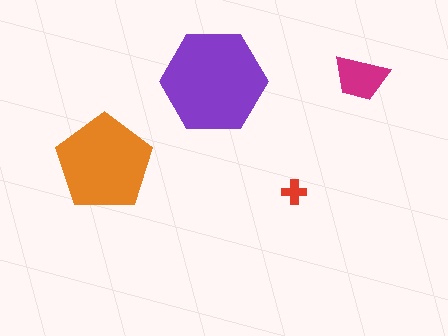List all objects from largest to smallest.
The purple hexagon, the orange pentagon, the magenta trapezoid, the red cross.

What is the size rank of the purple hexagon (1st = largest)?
1st.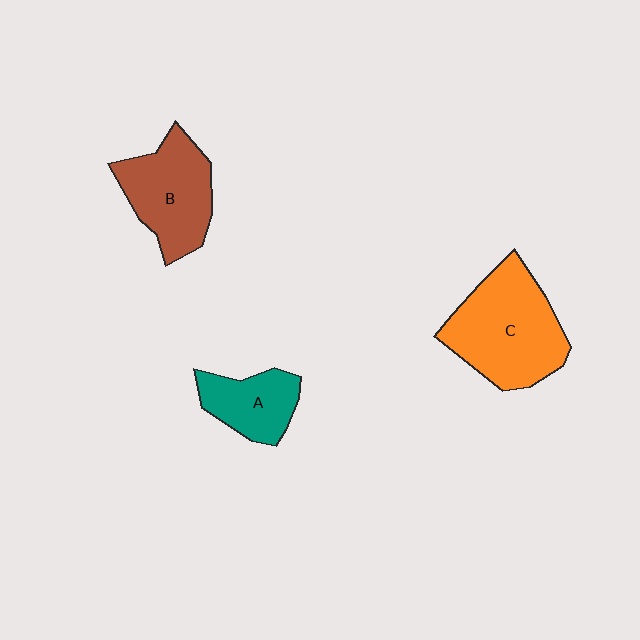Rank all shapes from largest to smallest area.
From largest to smallest: C (orange), B (brown), A (teal).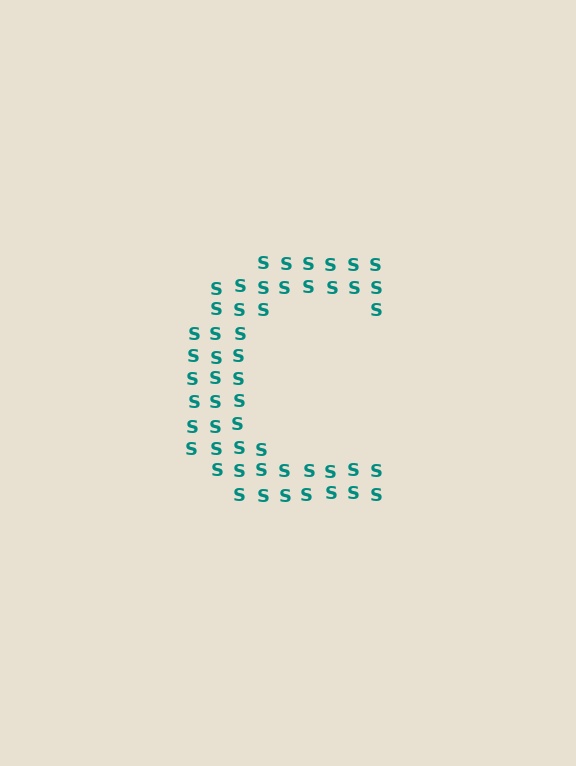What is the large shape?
The large shape is the letter C.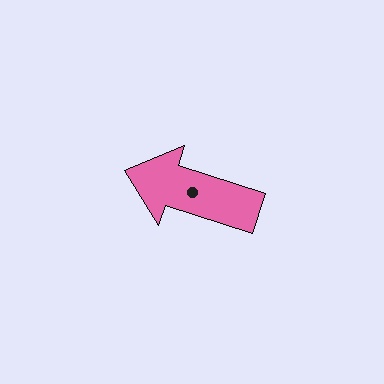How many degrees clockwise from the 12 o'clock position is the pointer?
Approximately 288 degrees.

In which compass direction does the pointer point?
West.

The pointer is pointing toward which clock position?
Roughly 10 o'clock.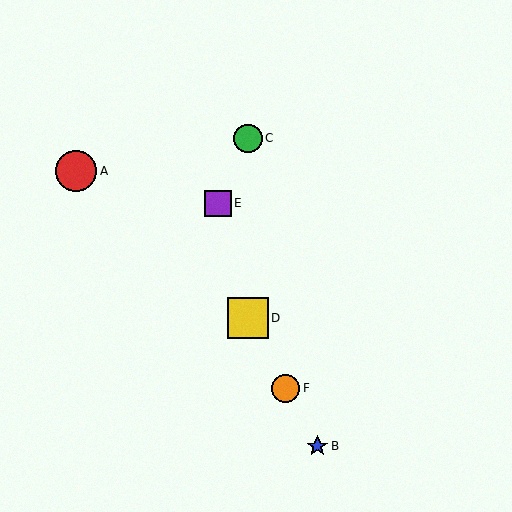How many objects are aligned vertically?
2 objects (C, D) are aligned vertically.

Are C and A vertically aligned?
No, C is at x≈248 and A is at x≈76.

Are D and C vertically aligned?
Yes, both are at x≈248.